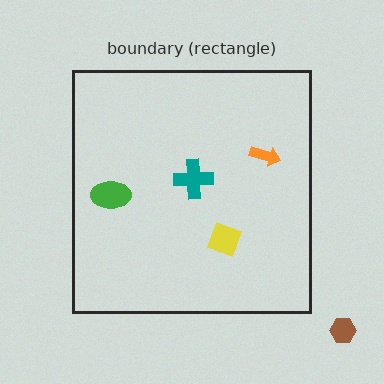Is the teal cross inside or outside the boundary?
Inside.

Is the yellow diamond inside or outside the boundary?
Inside.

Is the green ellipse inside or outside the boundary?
Inside.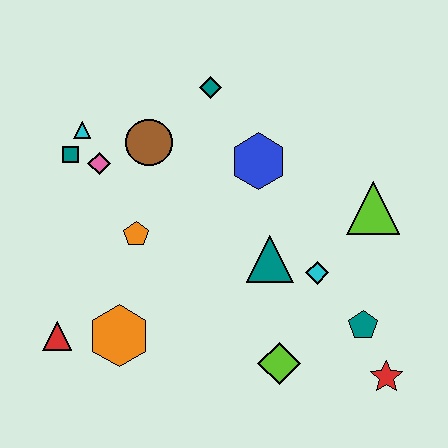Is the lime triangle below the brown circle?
Yes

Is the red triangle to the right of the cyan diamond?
No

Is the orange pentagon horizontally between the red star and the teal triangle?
No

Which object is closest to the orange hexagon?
The red triangle is closest to the orange hexagon.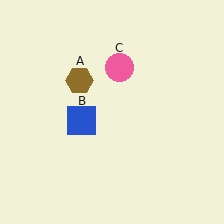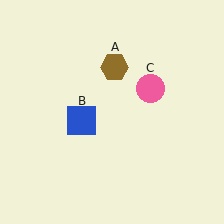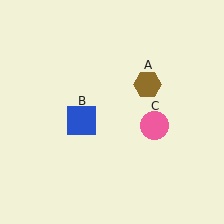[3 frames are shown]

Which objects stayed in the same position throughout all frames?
Blue square (object B) remained stationary.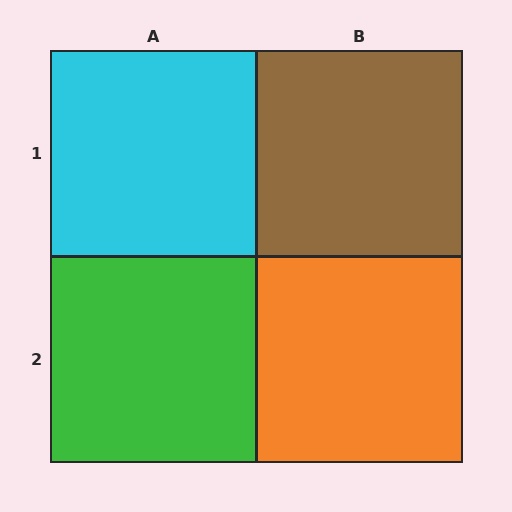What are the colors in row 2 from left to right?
Green, orange.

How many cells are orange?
1 cell is orange.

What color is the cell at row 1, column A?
Cyan.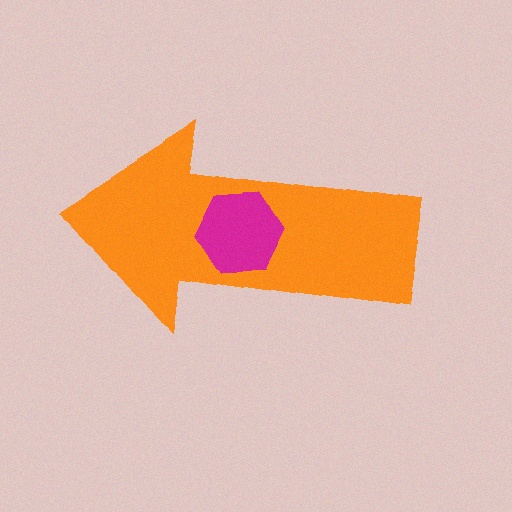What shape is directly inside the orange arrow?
The magenta hexagon.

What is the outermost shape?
The orange arrow.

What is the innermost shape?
The magenta hexagon.